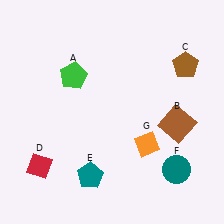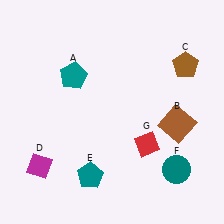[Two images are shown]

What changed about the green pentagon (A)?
In Image 1, A is green. In Image 2, it changed to teal.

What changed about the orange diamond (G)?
In Image 1, G is orange. In Image 2, it changed to red.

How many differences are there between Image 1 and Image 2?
There are 3 differences between the two images.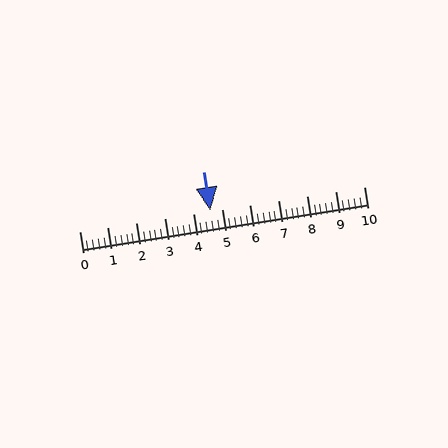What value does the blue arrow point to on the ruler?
The blue arrow points to approximately 4.6.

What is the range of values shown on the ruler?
The ruler shows values from 0 to 10.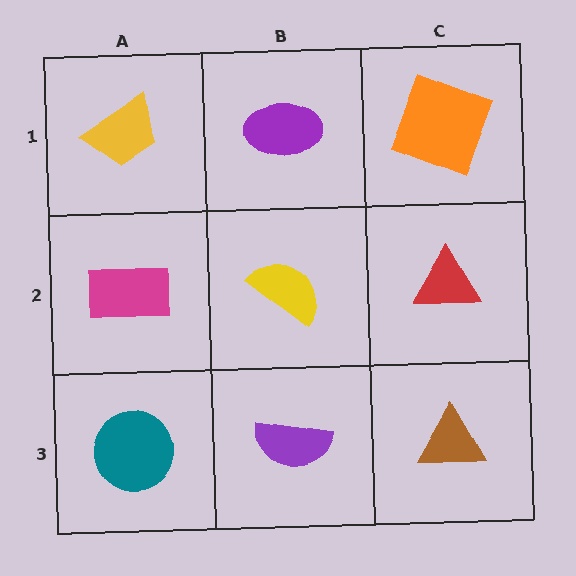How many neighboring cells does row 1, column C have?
2.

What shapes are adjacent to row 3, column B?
A yellow semicircle (row 2, column B), a teal circle (row 3, column A), a brown triangle (row 3, column C).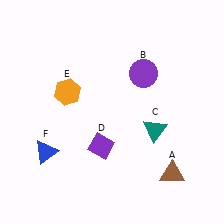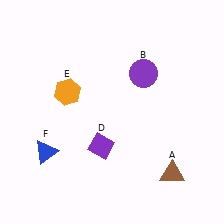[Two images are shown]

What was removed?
The teal triangle (C) was removed in Image 2.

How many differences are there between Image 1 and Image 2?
There is 1 difference between the two images.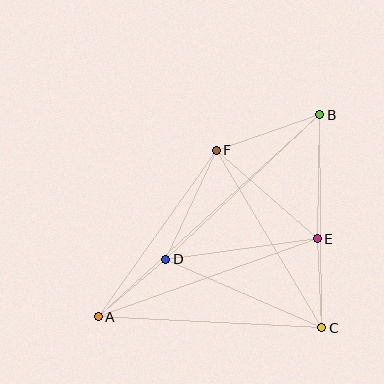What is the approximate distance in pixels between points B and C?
The distance between B and C is approximately 213 pixels.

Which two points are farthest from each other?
Points A and B are farthest from each other.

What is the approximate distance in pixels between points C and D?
The distance between C and D is approximately 170 pixels.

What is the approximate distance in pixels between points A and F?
The distance between A and F is approximately 204 pixels.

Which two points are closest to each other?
Points A and D are closest to each other.